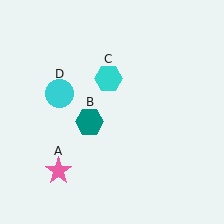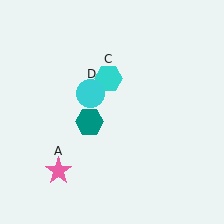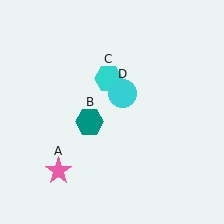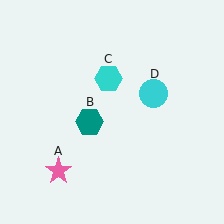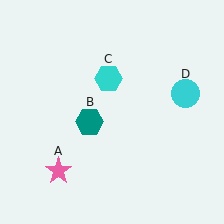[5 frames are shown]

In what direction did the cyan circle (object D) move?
The cyan circle (object D) moved right.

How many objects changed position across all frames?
1 object changed position: cyan circle (object D).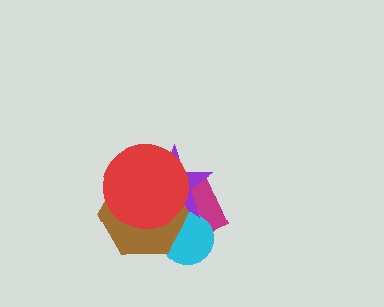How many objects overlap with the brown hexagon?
4 objects overlap with the brown hexagon.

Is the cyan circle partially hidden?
Yes, it is partially covered by another shape.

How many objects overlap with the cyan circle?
3 objects overlap with the cyan circle.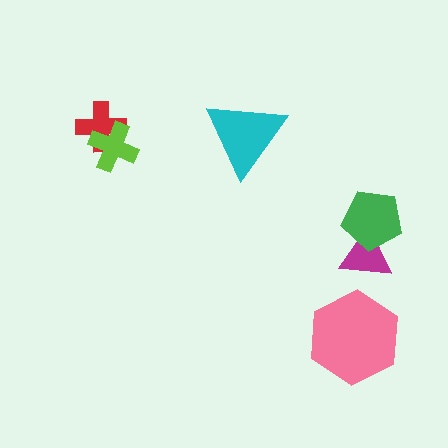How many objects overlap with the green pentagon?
1 object overlaps with the green pentagon.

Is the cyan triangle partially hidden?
No, no other shape covers it.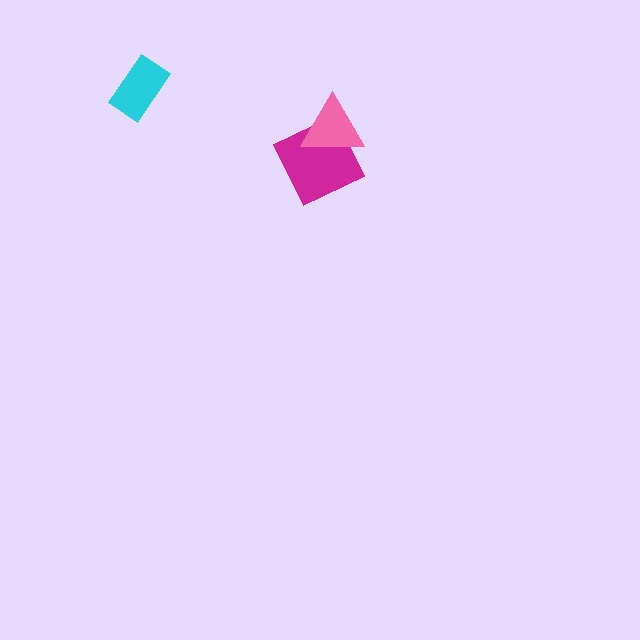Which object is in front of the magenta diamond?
The pink triangle is in front of the magenta diamond.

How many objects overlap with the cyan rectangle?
0 objects overlap with the cyan rectangle.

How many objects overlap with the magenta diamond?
1 object overlaps with the magenta diamond.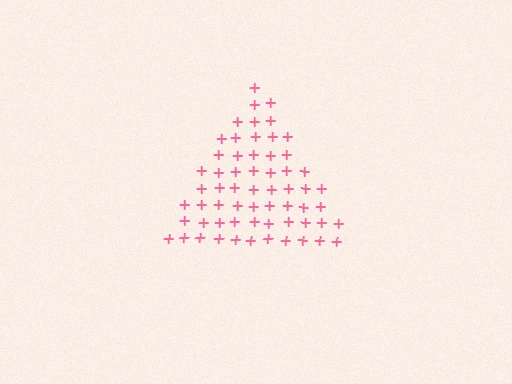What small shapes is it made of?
It is made of small plus signs.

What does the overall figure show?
The overall figure shows a triangle.